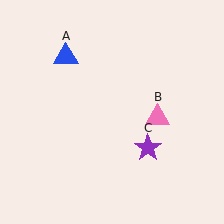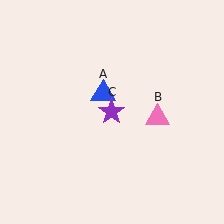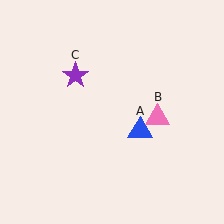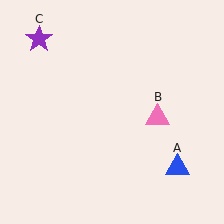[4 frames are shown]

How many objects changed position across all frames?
2 objects changed position: blue triangle (object A), purple star (object C).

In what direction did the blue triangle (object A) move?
The blue triangle (object A) moved down and to the right.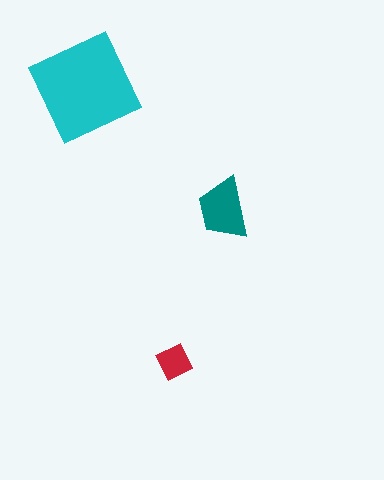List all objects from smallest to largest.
The red diamond, the teal trapezoid, the cyan square.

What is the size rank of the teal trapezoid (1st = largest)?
2nd.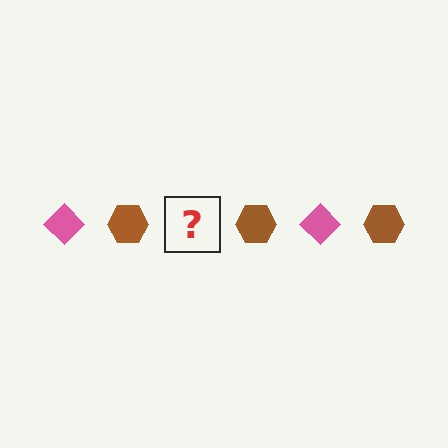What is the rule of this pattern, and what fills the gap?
The rule is that the pattern alternates between pink diamond and brown hexagon. The gap should be filled with a pink diamond.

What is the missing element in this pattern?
The missing element is a pink diamond.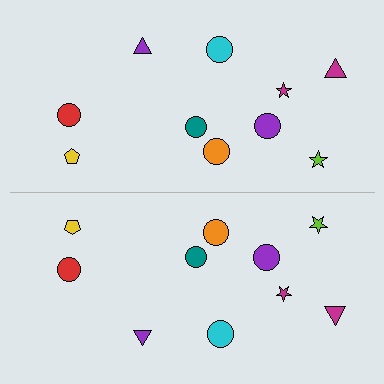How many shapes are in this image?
There are 20 shapes in this image.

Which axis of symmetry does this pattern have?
The pattern has a horizontal axis of symmetry running through the center of the image.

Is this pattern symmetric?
Yes, this pattern has bilateral (reflection) symmetry.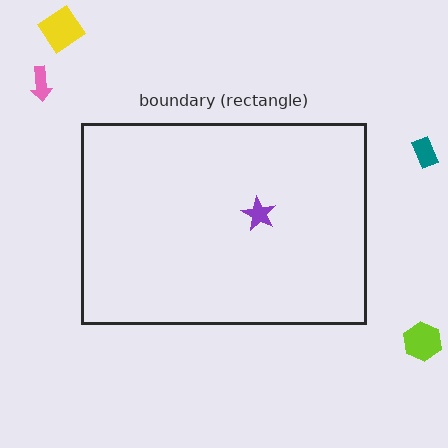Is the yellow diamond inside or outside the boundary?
Outside.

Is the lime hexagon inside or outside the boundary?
Outside.